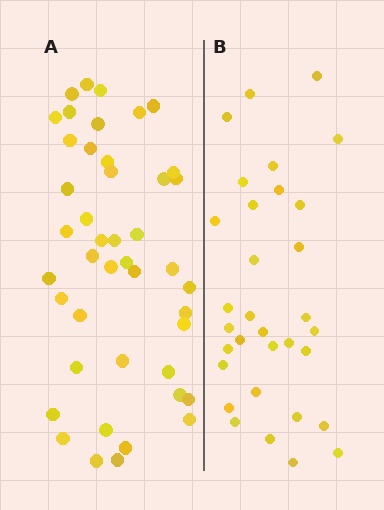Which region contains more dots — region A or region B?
Region A (the left region) has more dots.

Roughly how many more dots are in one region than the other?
Region A has roughly 12 or so more dots than region B.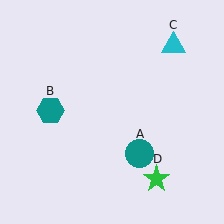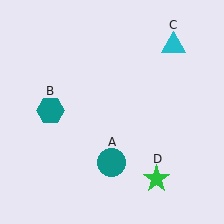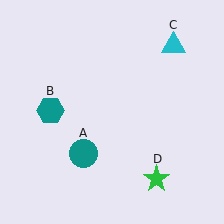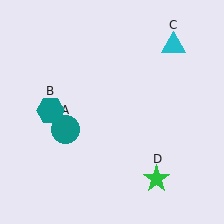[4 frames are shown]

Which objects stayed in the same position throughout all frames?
Teal hexagon (object B) and cyan triangle (object C) and green star (object D) remained stationary.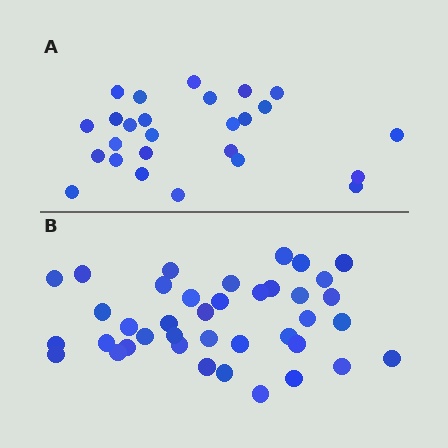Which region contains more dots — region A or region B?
Region B (the bottom region) has more dots.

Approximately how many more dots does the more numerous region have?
Region B has approximately 15 more dots than region A.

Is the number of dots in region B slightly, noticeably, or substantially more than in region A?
Region B has substantially more. The ratio is roughly 1.5 to 1.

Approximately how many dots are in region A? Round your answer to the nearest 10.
About 30 dots. (The exact count is 26, which rounds to 30.)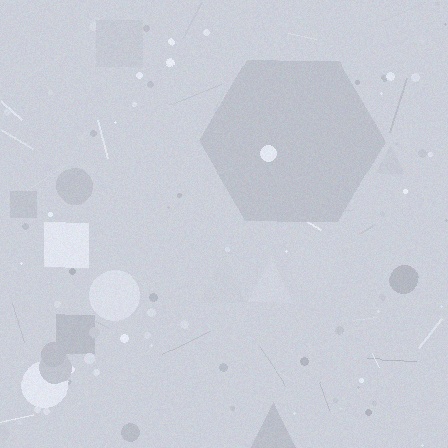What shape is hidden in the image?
A hexagon is hidden in the image.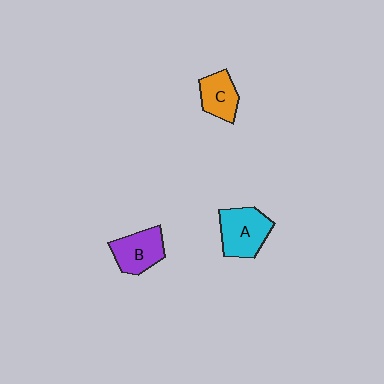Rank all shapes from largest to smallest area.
From largest to smallest: A (cyan), B (purple), C (orange).